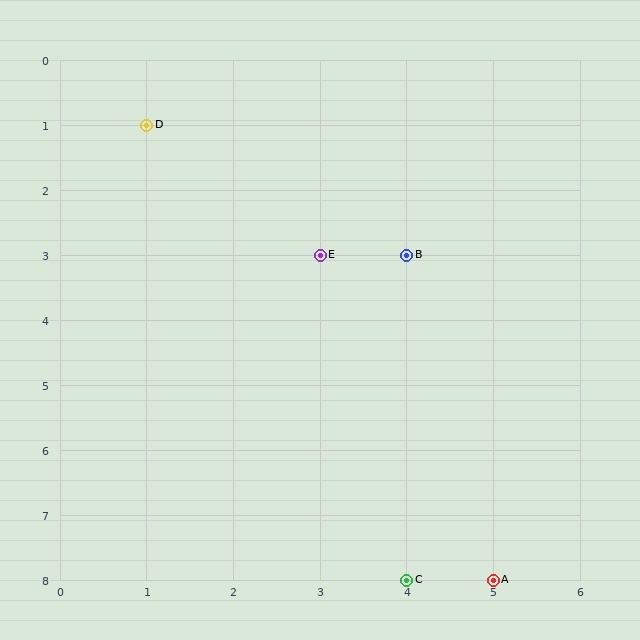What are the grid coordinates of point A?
Point A is at grid coordinates (5, 8).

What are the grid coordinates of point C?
Point C is at grid coordinates (4, 8).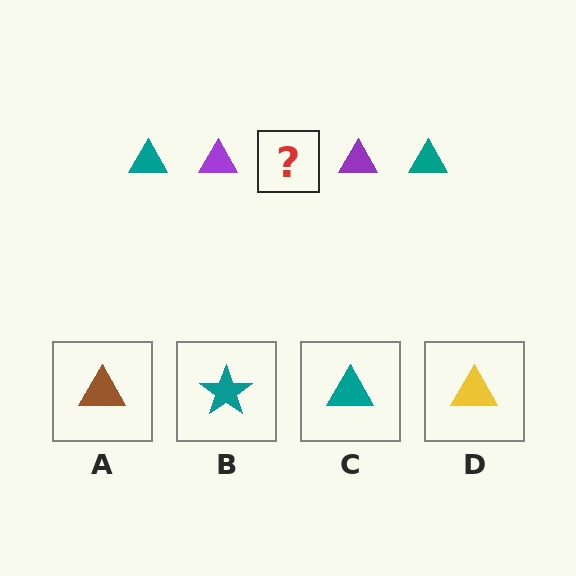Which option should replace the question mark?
Option C.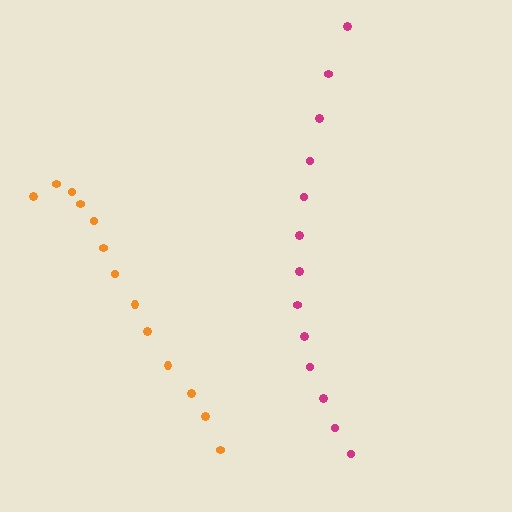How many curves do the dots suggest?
There are 2 distinct paths.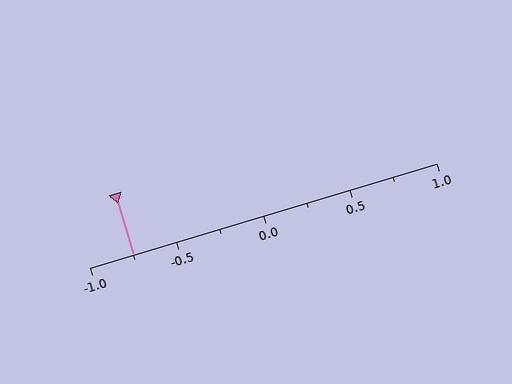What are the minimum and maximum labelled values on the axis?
The axis runs from -1.0 to 1.0.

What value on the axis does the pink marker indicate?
The marker indicates approximately -0.75.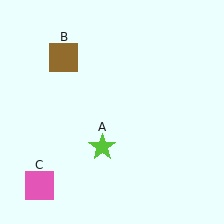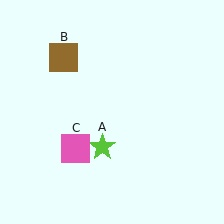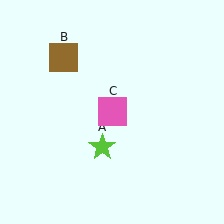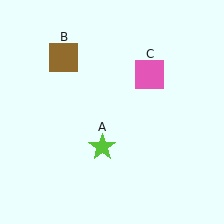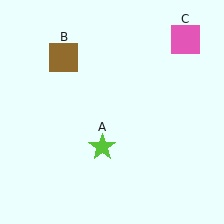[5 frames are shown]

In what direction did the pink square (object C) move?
The pink square (object C) moved up and to the right.